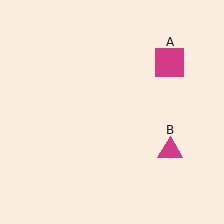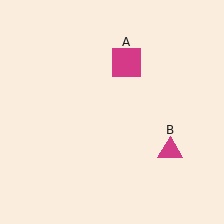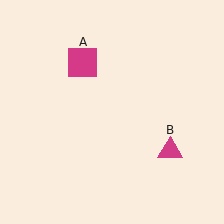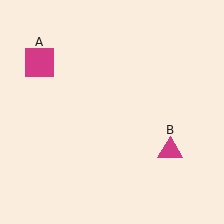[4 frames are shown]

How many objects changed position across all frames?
1 object changed position: magenta square (object A).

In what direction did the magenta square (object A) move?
The magenta square (object A) moved left.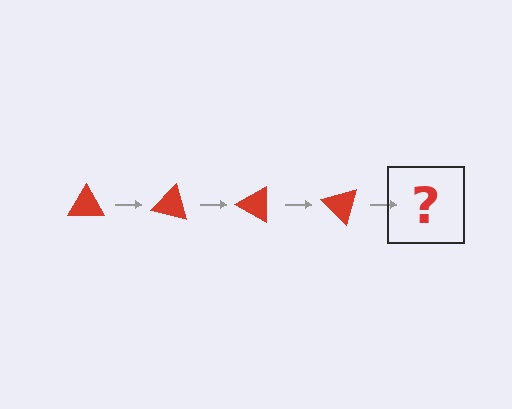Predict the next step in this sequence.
The next step is a red triangle rotated 60 degrees.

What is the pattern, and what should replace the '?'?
The pattern is that the triangle rotates 15 degrees each step. The '?' should be a red triangle rotated 60 degrees.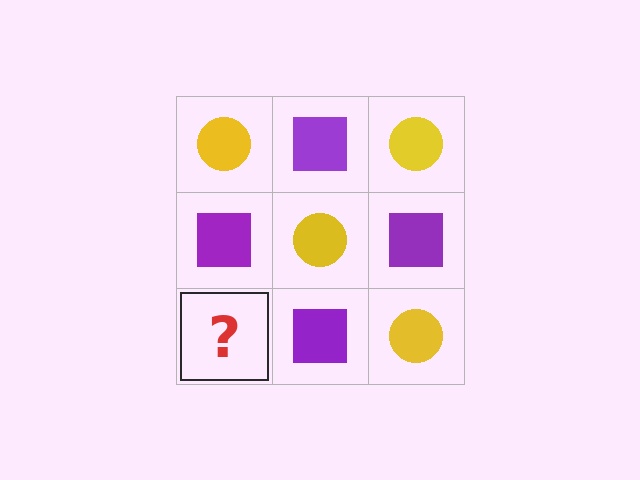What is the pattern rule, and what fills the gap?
The rule is that it alternates yellow circle and purple square in a checkerboard pattern. The gap should be filled with a yellow circle.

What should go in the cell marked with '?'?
The missing cell should contain a yellow circle.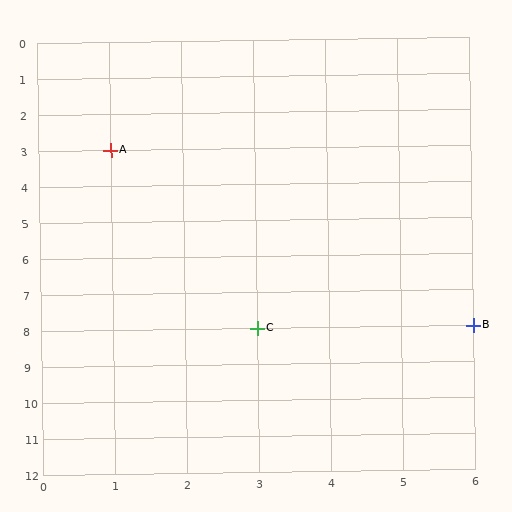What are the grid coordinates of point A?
Point A is at grid coordinates (1, 3).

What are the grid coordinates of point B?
Point B is at grid coordinates (6, 8).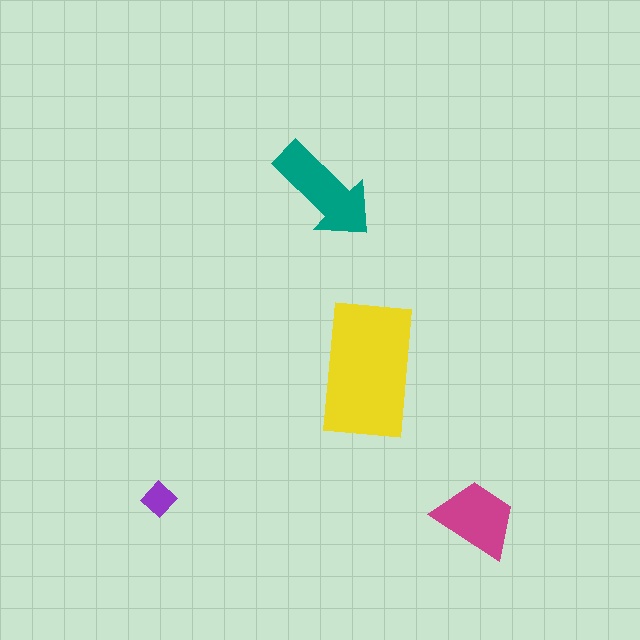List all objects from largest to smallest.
The yellow rectangle, the teal arrow, the magenta trapezoid, the purple diamond.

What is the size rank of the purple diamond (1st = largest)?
4th.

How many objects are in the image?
There are 4 objects in the image.